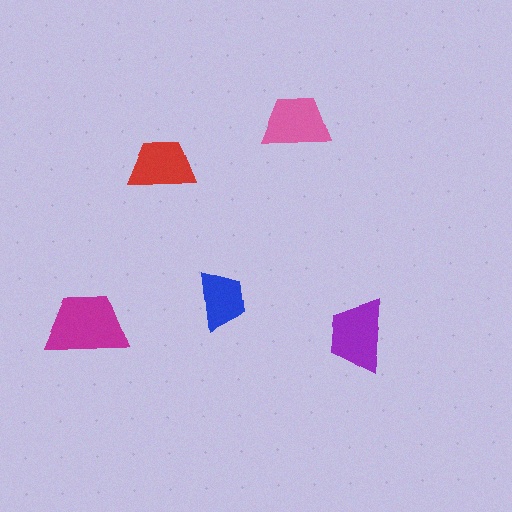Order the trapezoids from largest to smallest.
the magenta one, the purple one, the pink one, the red one, the blue one.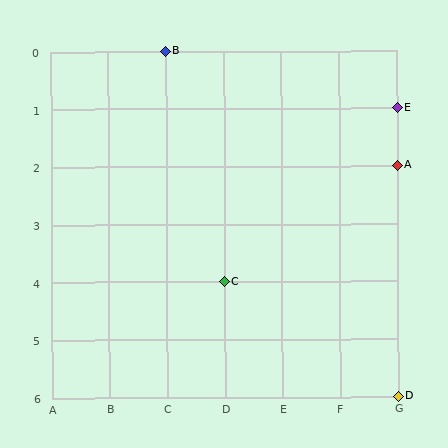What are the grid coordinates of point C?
Point C is at grid coordinates (D, 4).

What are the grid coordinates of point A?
Point A is at grid coordinates (G, 2).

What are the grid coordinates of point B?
Point B is at grid coordinates (C, 0).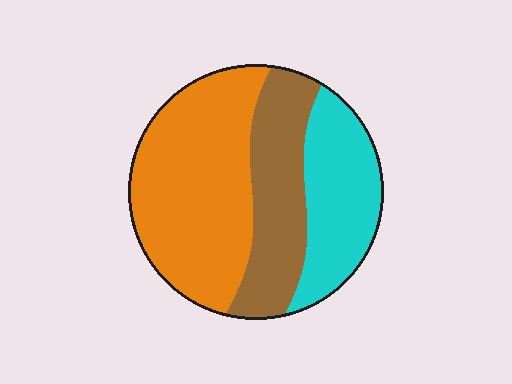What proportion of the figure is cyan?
Cyan covers around 25% of the figure.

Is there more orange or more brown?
Orange.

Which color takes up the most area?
Orange, at roughly 45%.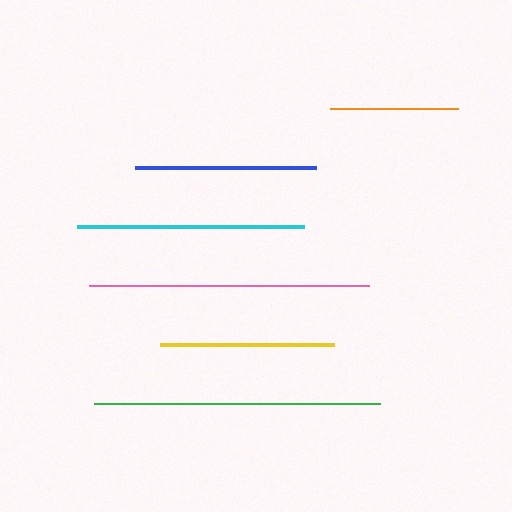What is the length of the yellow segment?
The yellow segment is approximately 174 pixels long.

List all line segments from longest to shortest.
From longest to shortest: green, pink, cyan, blue, yellow, orange.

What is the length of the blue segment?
The blue segment is approximately 181 pixels long.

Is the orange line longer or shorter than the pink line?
The pink line is longer than the orange line.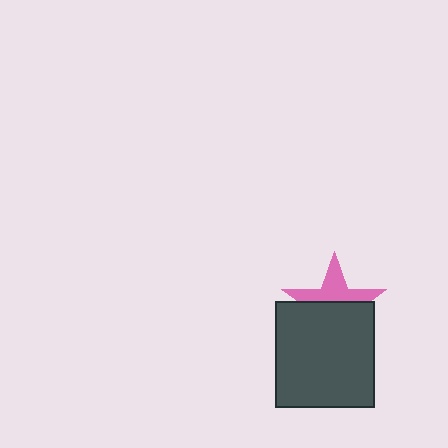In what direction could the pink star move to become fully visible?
The pink star could move up. That would shift it out from behind the dark gray rectangle entirely.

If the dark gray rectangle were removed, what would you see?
You would see the complete pink star.